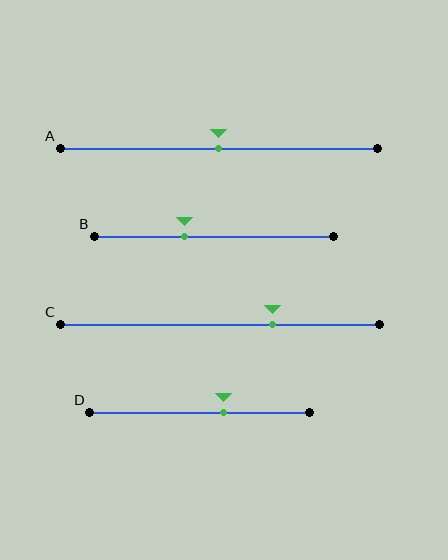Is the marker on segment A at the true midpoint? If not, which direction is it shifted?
Yes, the marker on segment A is at the true midpoint.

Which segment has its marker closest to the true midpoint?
Segment A has its marker closest to the true midpoint.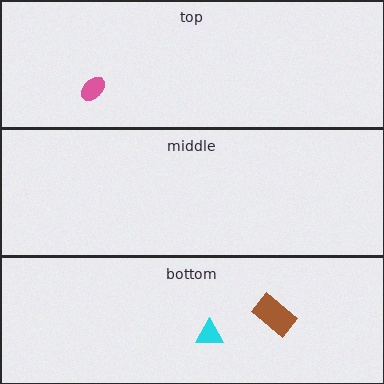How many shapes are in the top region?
1.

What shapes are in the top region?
The pink ellipse.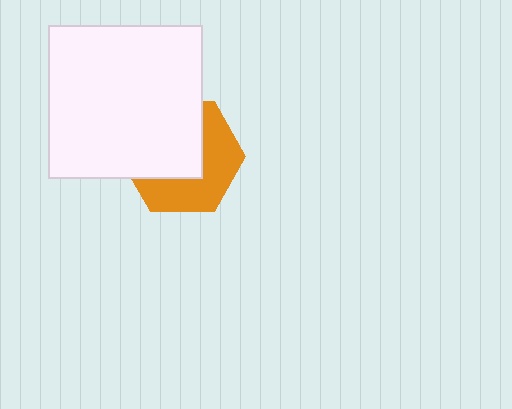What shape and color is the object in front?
The object in front is a white square.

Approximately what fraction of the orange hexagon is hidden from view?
Roughly 53% of the orange hexagon is hidden behind the white square.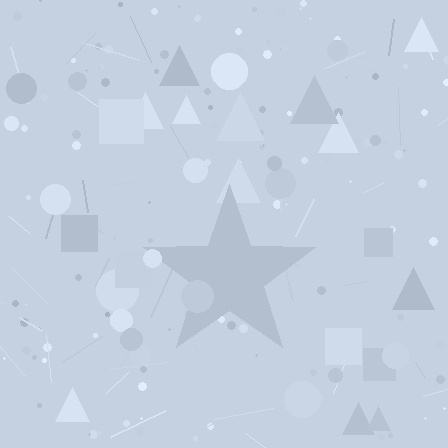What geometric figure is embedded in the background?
A star is embedded in the background.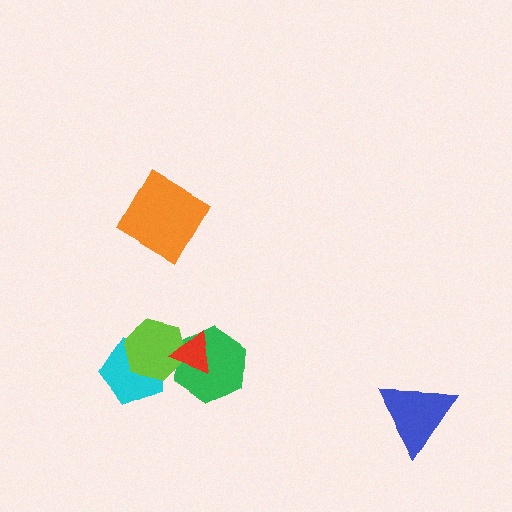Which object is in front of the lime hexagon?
The red triangle is in front of the lime hexagon.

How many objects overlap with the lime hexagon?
3 objects overlap with the lime hexagon.